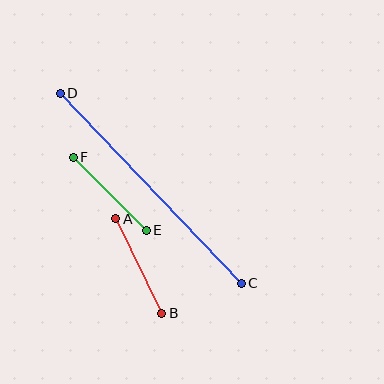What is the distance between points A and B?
The distance is approximately 105 pixels.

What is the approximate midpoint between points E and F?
The midpoint is at approximately (110, 194) pixels.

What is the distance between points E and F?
The distance is approximately 103 pixels.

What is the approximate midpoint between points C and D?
The midpoint is at approximately (151, 188) pixels.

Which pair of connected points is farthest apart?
Points C and D are farthest apart.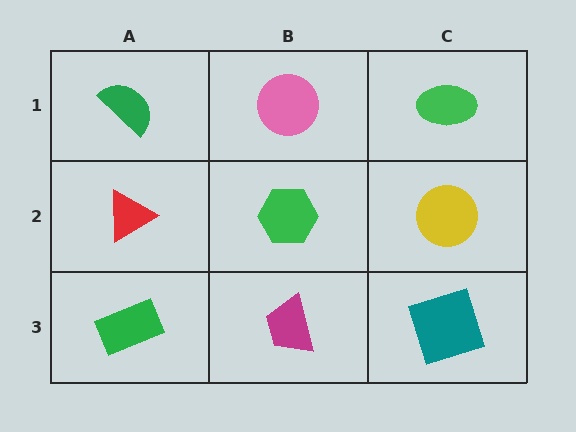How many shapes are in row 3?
3 shapes.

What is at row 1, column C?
A green ellipse.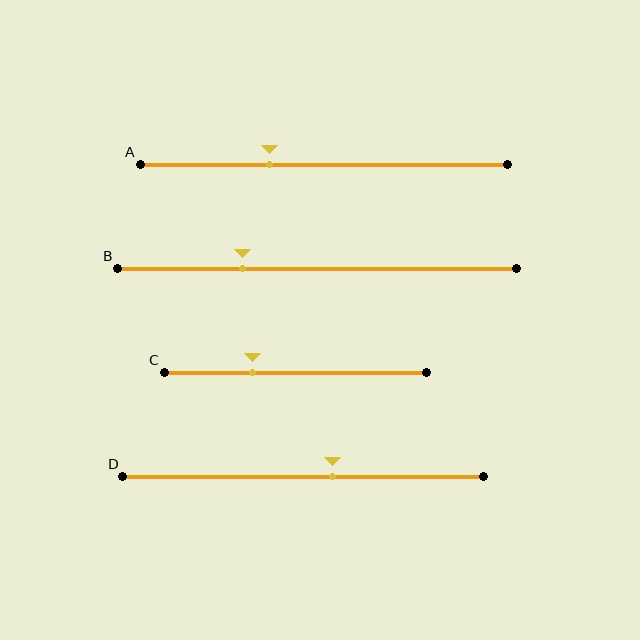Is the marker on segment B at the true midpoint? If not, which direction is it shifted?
No, the marker on segment B is shifted to the left by about 19% of the segment length.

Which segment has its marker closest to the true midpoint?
Segment D has its marker closest to the true midpoint.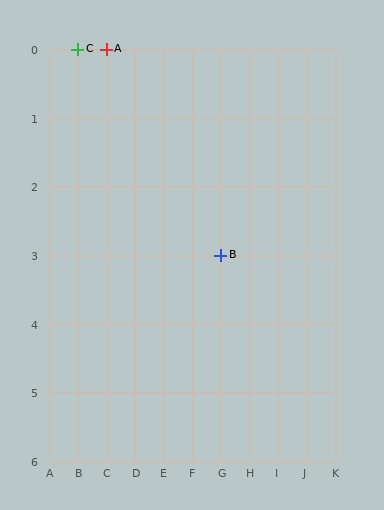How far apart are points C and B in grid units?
Points C and B are 5 columns and 3 rows apart (about 5.8 grid units diagonally).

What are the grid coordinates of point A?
Point A is at grid coordinates (C, 0).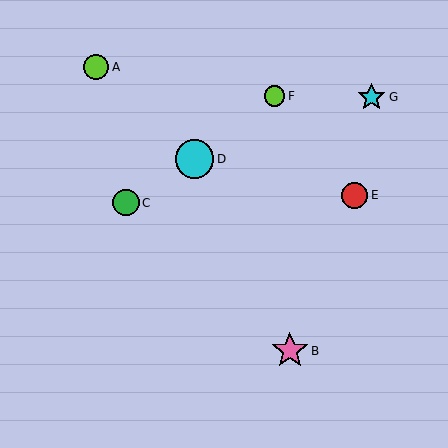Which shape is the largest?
The cyan circle (labeled D) is the largest.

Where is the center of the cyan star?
The center of the cyan star is at (372, 97).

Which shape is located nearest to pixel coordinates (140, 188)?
The green circle (labeled C) at (126, 203) is nearest to that location.